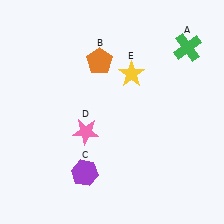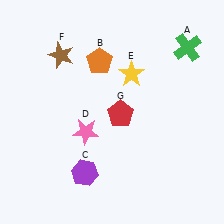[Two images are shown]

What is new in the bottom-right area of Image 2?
A red pentagon (G) was added in the bottom-right area of Image 2.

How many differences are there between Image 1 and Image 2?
There are 2 differences between the two images.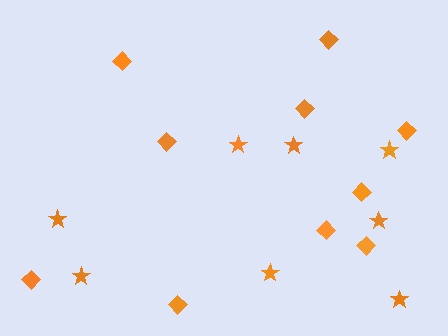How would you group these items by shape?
There are 2 groups: one group of stars (8) and one group of diamonds (10).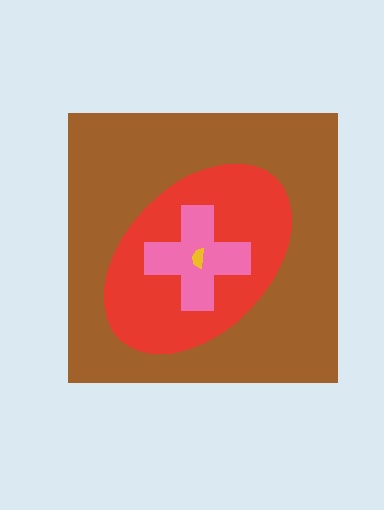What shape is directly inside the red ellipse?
The pink cross.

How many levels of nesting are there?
4.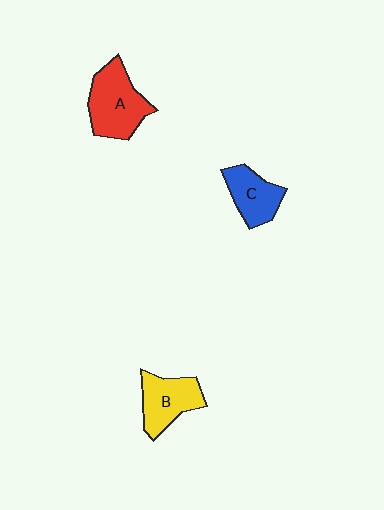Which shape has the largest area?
Shape A (red).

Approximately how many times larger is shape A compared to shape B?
Approximately 1.3 times.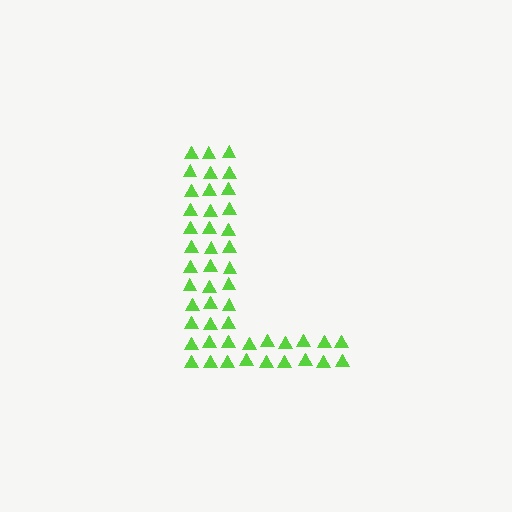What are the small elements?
The small elements are triangles.